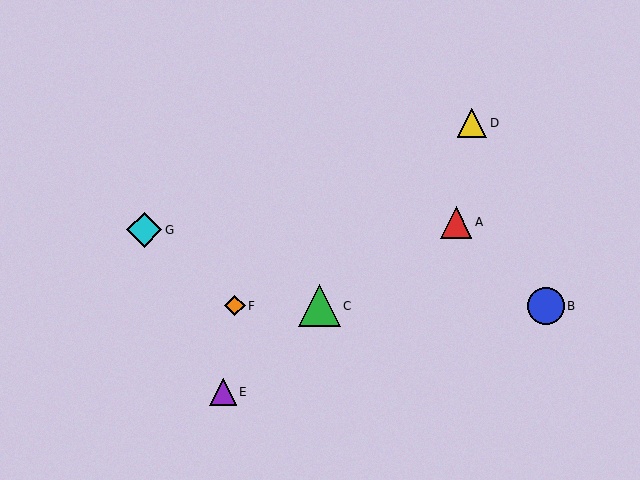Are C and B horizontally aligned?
Yes, both are at y≈306.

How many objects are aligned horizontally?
3 objects (B, C, F) are aligned horizontally.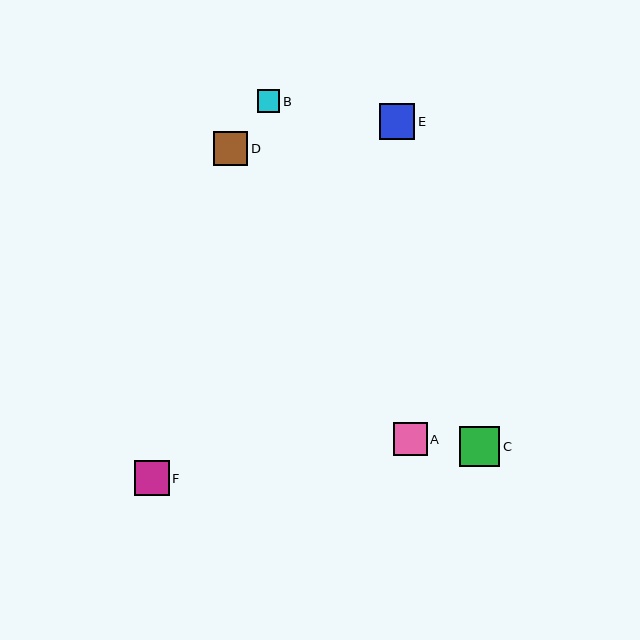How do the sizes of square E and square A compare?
Square E and square A are approximately the same size.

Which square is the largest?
Square C is the largest with a size of approximately 40 pixels.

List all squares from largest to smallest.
From largest to smallest: C, E, F, D, A, B.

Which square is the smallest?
Square B is the smallest with a size of approximately 22 pixels.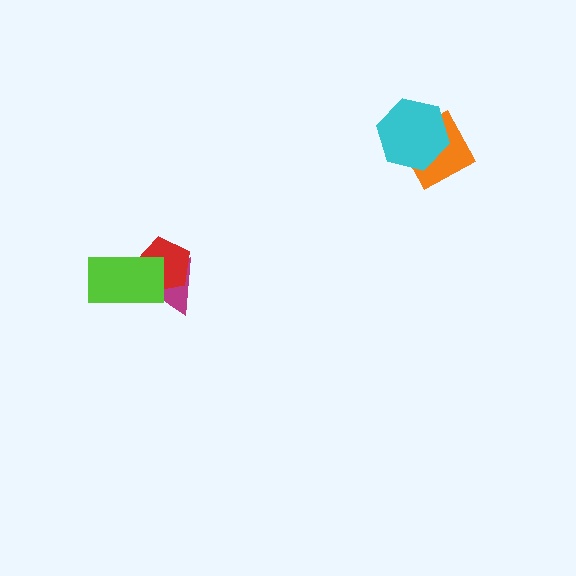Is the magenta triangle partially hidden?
Yes, it is partially covered by another shape.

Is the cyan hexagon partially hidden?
No, no other shape covers it.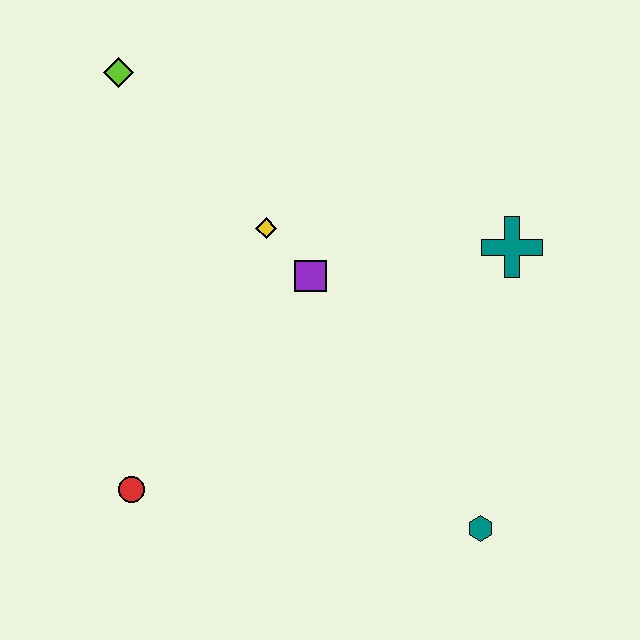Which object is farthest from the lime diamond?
The teal hexagon is farthest from the lime diamond.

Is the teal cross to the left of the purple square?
No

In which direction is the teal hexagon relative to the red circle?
The teal hexagon is to the right of the red circle.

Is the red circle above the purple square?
No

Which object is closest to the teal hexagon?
The teal cross is closest to the teal hexagon.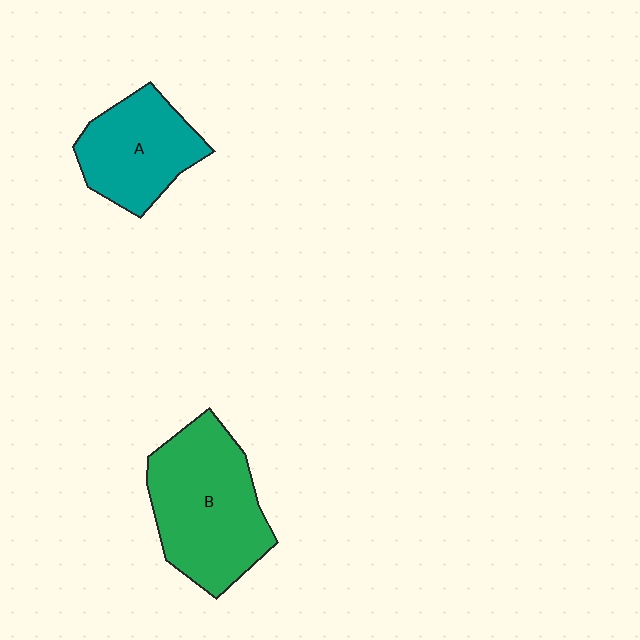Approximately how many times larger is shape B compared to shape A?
Approximately 1.4 times.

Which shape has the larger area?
Shape B (green).